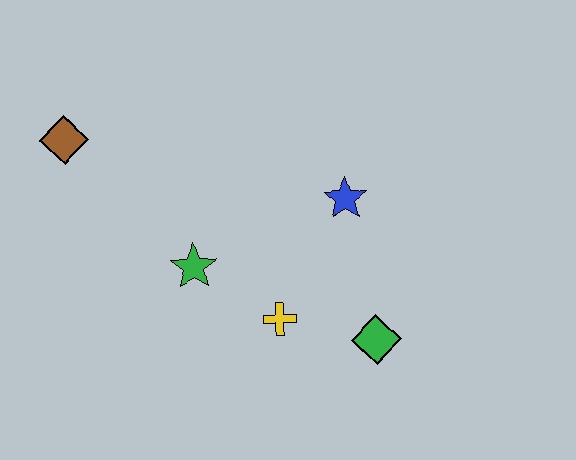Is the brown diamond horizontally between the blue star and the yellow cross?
No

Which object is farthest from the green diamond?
The brown diamond is farthest from the green diamond.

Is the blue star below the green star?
No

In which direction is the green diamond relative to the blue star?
The green diamond is below the blue star.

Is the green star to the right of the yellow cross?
No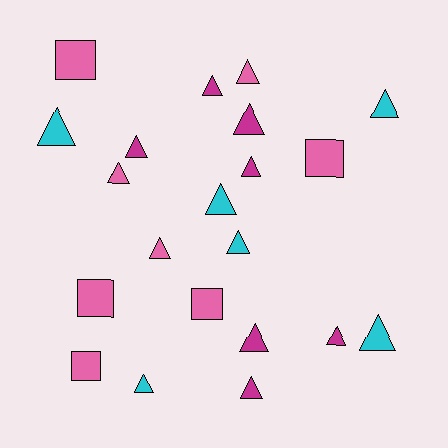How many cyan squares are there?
There are no cyan squares.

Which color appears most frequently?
Pink, with 8 objects.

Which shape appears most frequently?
Triangle, with 16 objects.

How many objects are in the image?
There are 21 objects.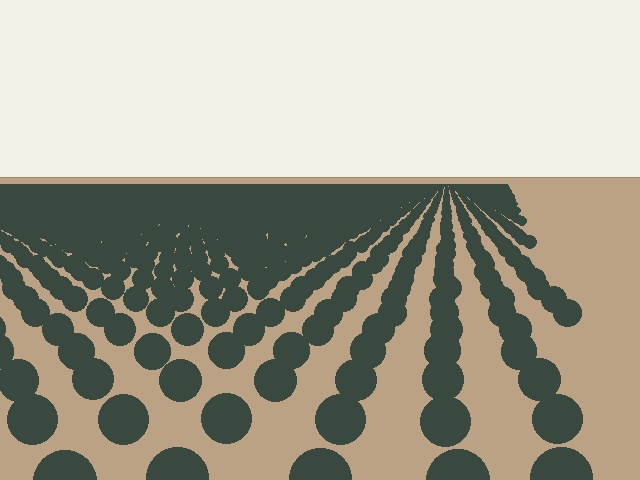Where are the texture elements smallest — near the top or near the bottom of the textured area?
Near the top.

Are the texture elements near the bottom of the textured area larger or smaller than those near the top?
Larger. Near the bottom, elements are closer to the viewer and appear at a bigger on-screen size.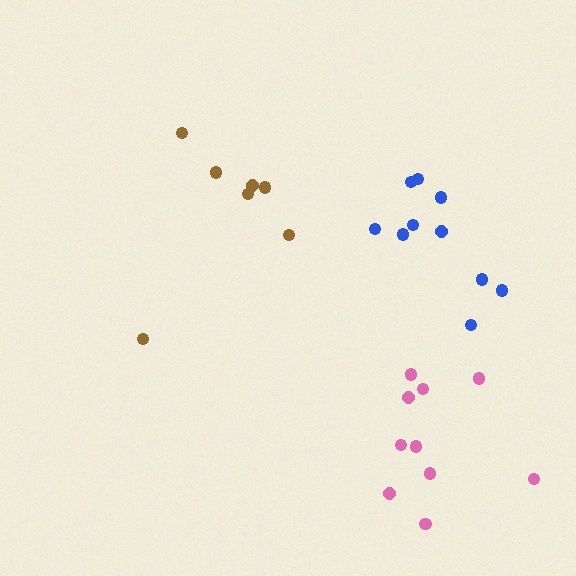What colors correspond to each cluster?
The clusters are colored: blue, brown, pink.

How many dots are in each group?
Group 1: 10 dots, Group 2: 7 dots, Group 3: 10 dots (27 total).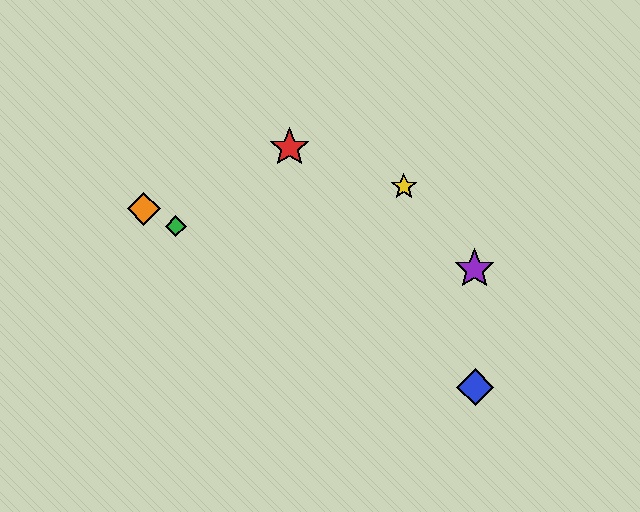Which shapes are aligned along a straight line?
The blue diamond, the green diamond, the orange diamond are aligned along a straight line.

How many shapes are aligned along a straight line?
3 shapes (the blue diamond, the green diamond, the orange diamond) are aligned along a straight line.